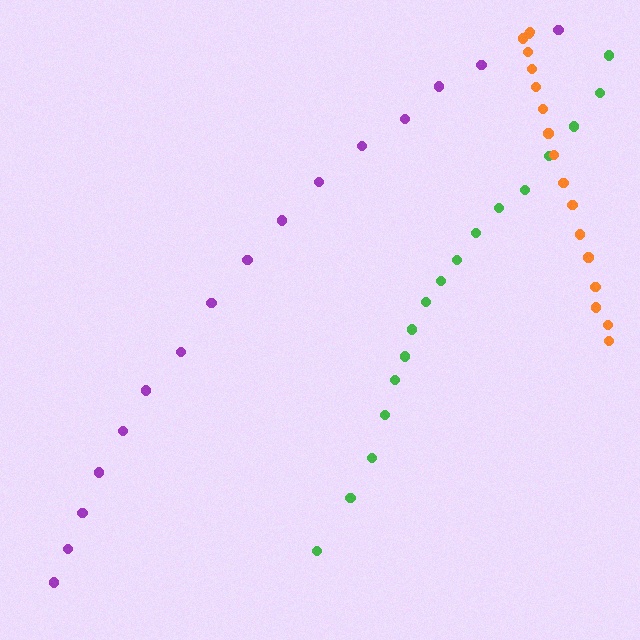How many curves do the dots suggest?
There are 3 distinct paths.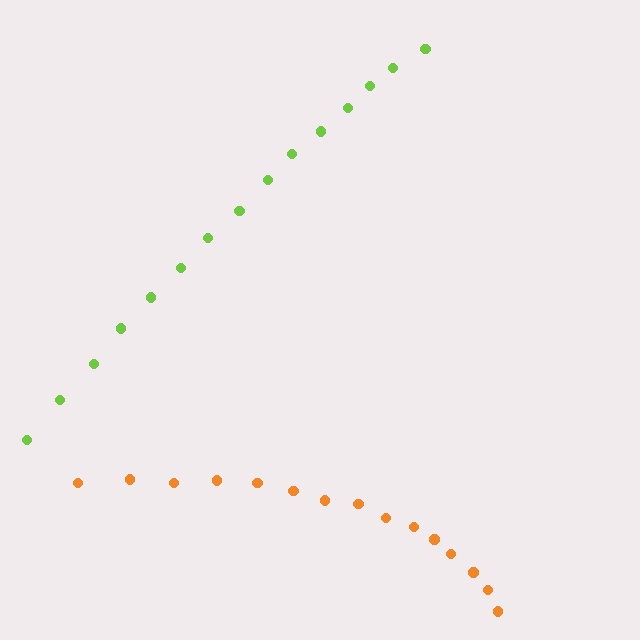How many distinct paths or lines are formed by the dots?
There are 2 distinct paths.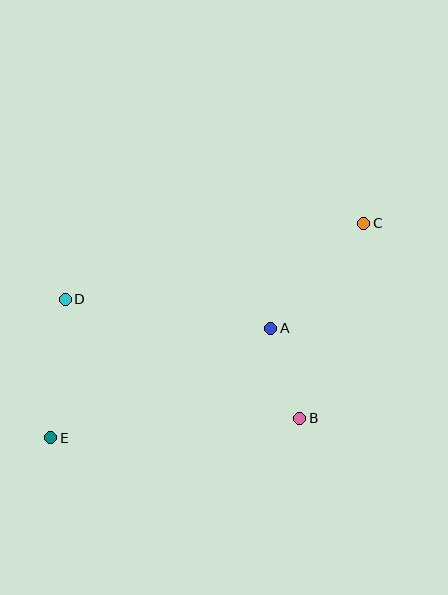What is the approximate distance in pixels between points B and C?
The distance between B and C is approximately 205 pixels.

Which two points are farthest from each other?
Points C and E are farthest from each other.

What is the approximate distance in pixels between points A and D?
The distance between A and D is approximately 208 pixels.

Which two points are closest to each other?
Points A and B are closest to each other.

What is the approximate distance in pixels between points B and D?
The distance between B and D is approximately 263 pixels.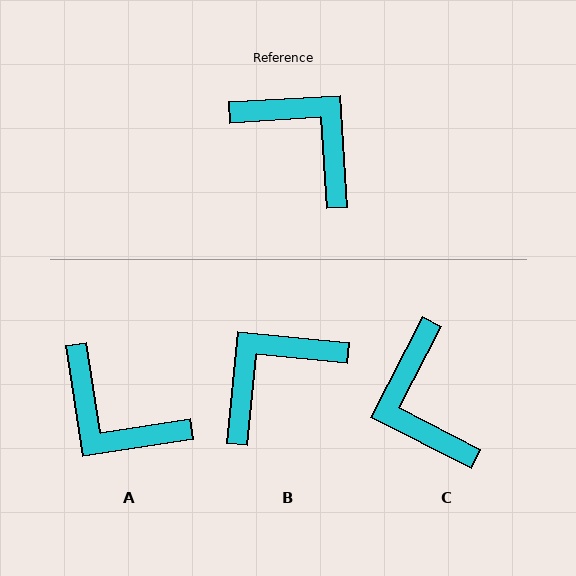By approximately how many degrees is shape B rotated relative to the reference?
Approximately 81 degrees counter-clockwise.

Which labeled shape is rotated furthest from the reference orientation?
A, about 175 degrees away.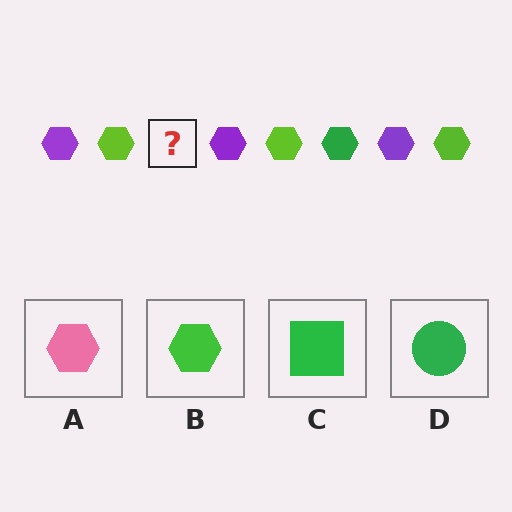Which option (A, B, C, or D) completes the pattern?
B.